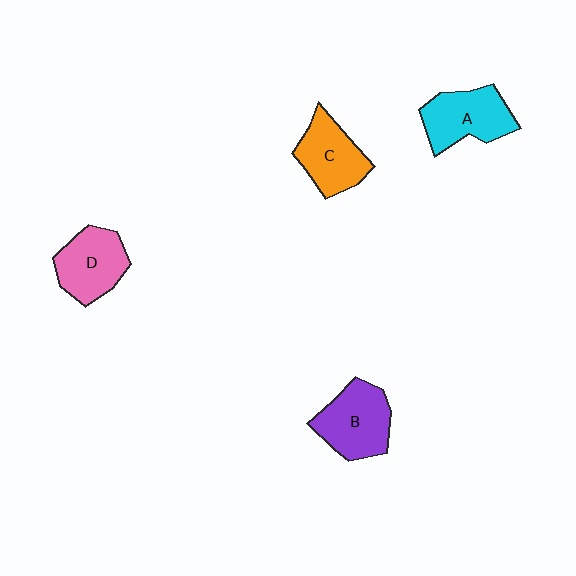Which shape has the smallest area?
Shape C (orange).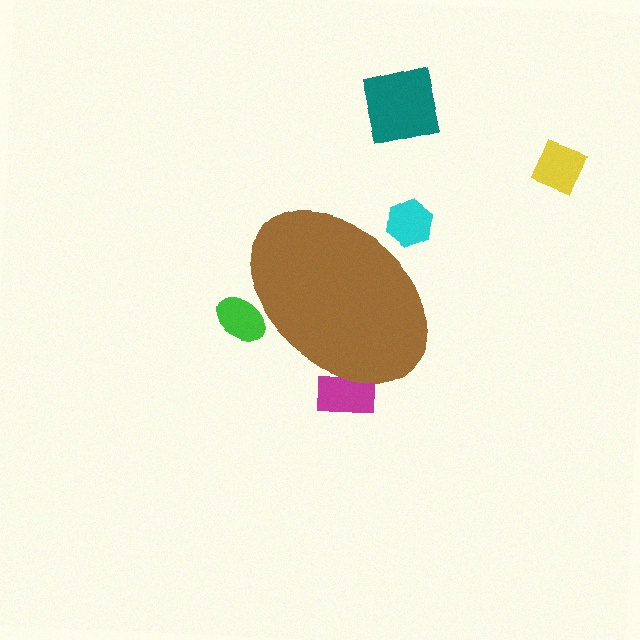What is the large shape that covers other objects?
A brown ellipse.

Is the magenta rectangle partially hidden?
Yes, the magenta rectangle is partially hidden behind the brown ellipse.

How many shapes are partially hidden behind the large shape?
3 shapes are partially hidden.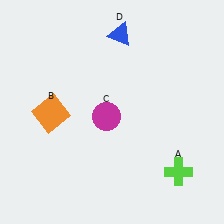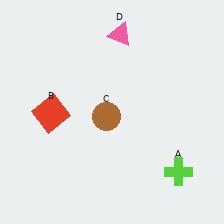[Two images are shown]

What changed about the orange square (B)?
In Image 1, B is orange. In Image 2, it changed to red.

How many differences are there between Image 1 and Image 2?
There are 3 differences between the two images.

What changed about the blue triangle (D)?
In Image 1, D is blue. In Image 2, it changed to pink.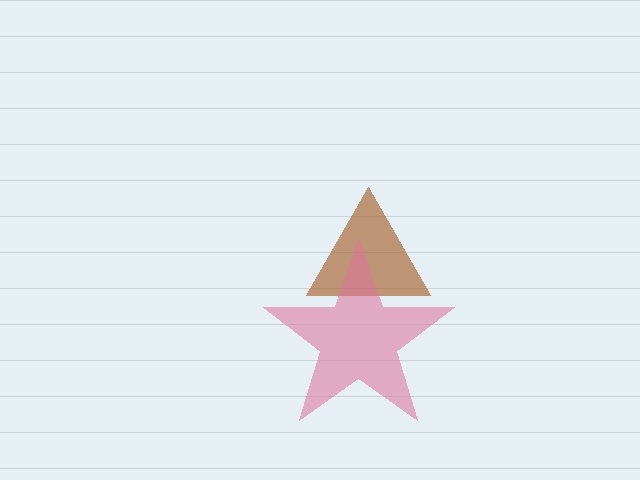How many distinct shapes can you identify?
There are 2 distinct shapes: a brown triangle, a pink star.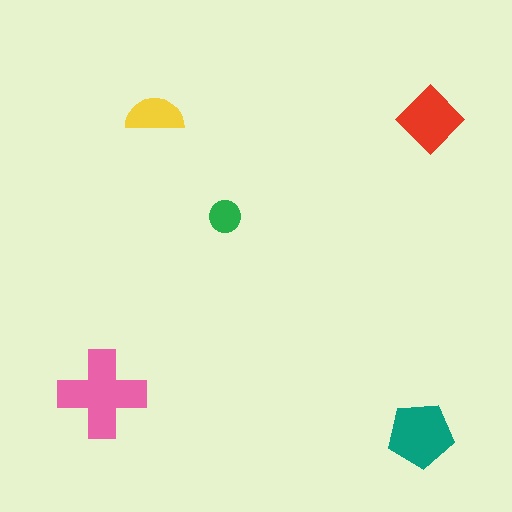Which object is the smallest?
The green circle.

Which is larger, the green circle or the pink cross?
The pink cross.